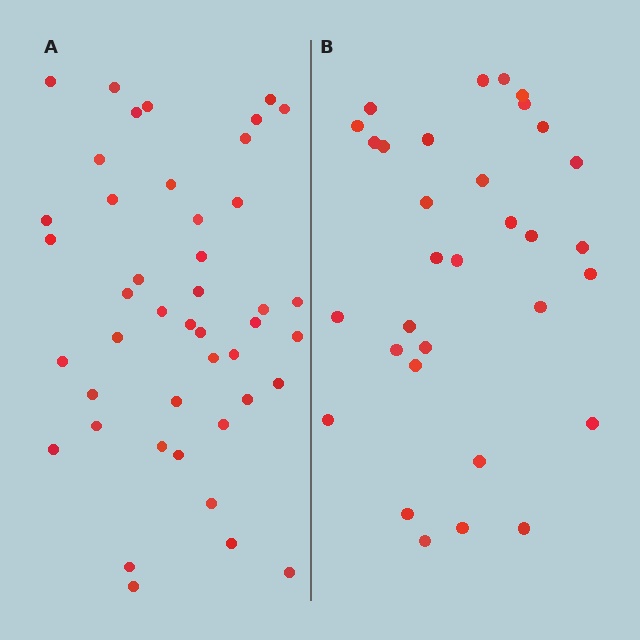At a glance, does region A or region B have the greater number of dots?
Region A (the left region) has more dots.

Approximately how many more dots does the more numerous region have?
Region A has roughly 12 or so more dots than region B.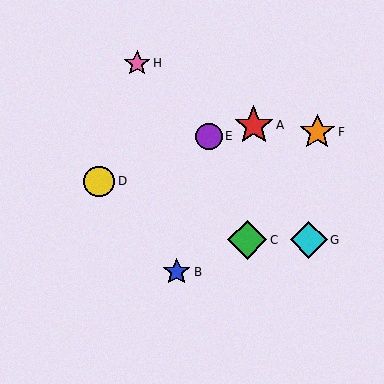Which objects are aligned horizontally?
Objects C, G are aligned horizontally.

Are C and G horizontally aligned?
Yes, both are at y≈240.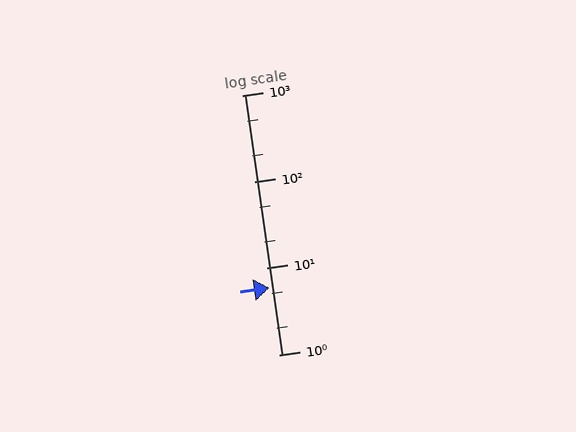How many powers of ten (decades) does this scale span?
The scale spans 3 decades, from 1 to 1000.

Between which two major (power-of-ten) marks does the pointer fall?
The pointer is between 1 and 10.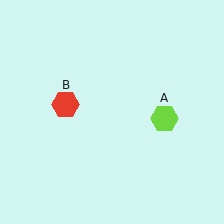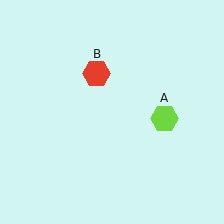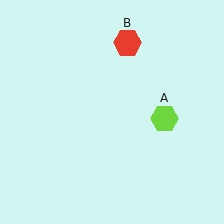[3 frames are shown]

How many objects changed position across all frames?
1 object changed position: red hexagon (object B).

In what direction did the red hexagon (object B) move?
The red hexagon (object B) moved up and to the right.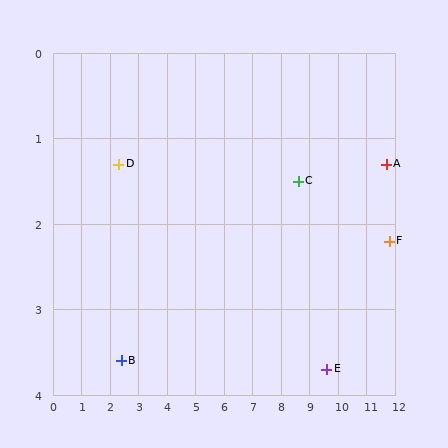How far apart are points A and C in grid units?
Points A and C are about 3.1 grid units apart.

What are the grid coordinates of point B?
Point B is at approximately (2.4, 3.6).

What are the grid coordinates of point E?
Point E is at approximately (9.6, 3.7).